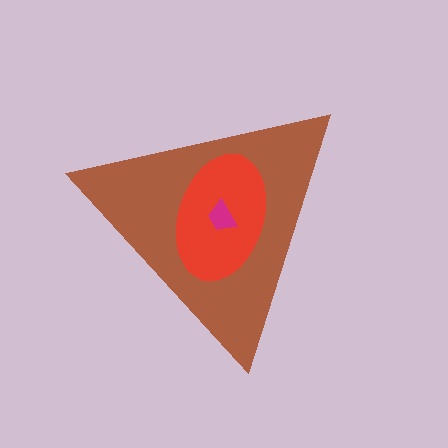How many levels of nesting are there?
3.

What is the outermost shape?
The brown triangle.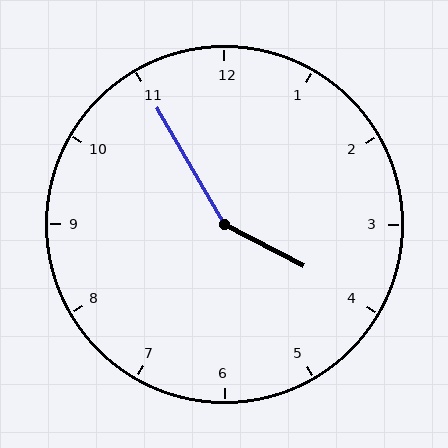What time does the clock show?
3:55.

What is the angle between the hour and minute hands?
Approximately 148 degrees.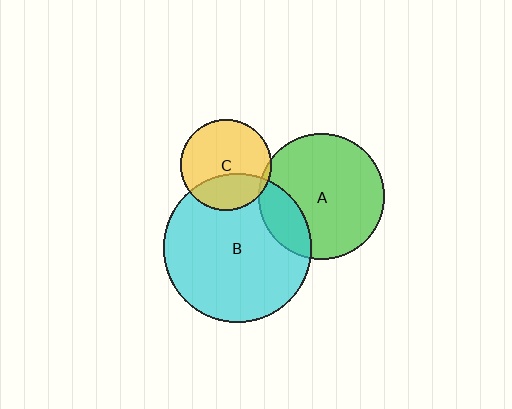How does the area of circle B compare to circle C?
Approximately 2.7 times.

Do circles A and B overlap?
Yes.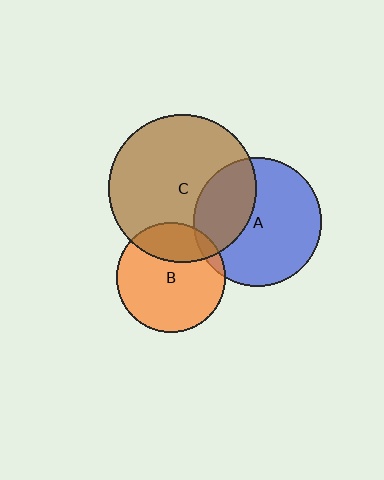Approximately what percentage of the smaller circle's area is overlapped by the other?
Approximately 35%.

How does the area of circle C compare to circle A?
Approximately 1.3 times.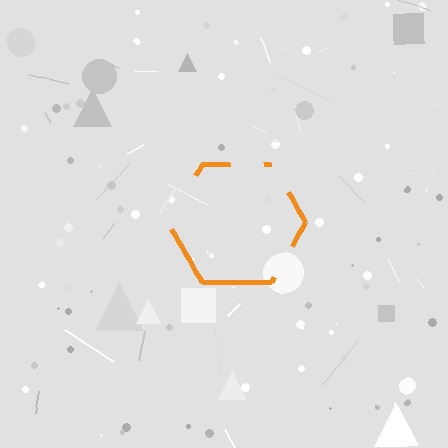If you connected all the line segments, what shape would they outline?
They would outline a hexagon.